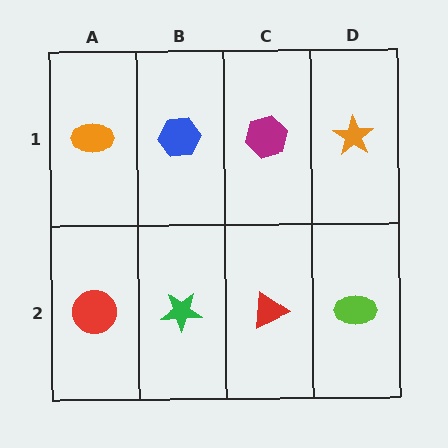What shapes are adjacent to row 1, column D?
A lime ellipse (row 2, column D), a magenta hexagon (row 1, column C).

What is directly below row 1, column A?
A red circle.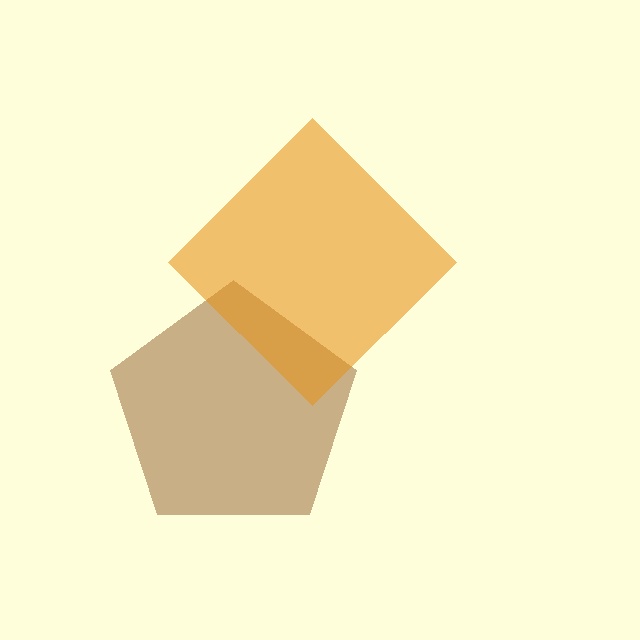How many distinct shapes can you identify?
There are 2 distinct shapes: a brown pentagon, an orange diamond.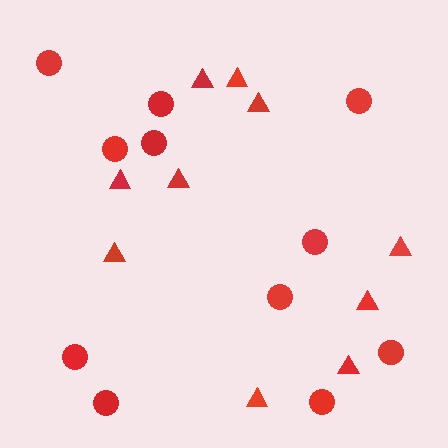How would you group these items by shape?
There are 2 groups: one group of circles (11) and one group of triangles (10).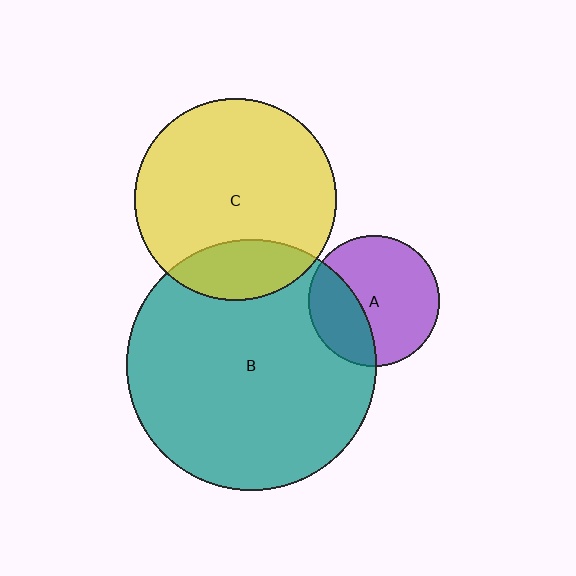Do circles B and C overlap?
Yes.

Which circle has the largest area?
Circle B (teal).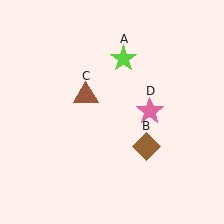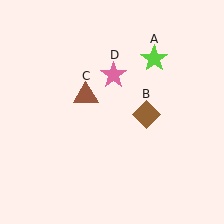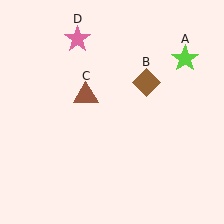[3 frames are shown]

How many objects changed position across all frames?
3 objects changed position: lime star (object A), brown diamond (object B), pink star (object D).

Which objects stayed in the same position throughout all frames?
Brown triangle (object C) remained stationary.